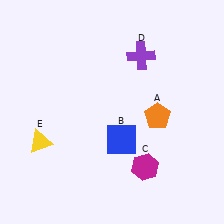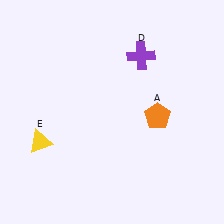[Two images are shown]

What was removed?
The blue square (B), the magenta hexagon (C) were removed in Image 2.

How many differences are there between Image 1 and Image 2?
There are 2 differences between the two images.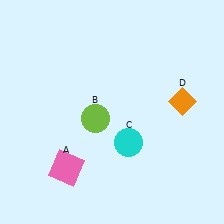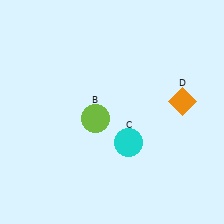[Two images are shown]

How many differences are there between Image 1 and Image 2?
There is 1 difference between the two images.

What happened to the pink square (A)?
The pink square (A) was removed in Image 2. It was in the bottom-left area of Image 1.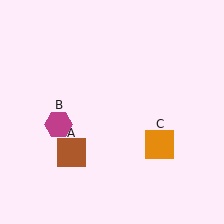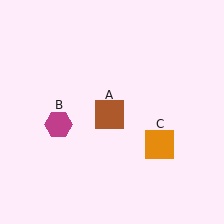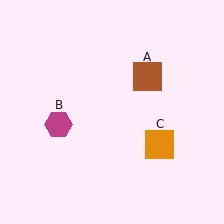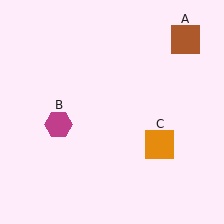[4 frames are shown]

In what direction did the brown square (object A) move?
The brown square (object A) moved up and to the right.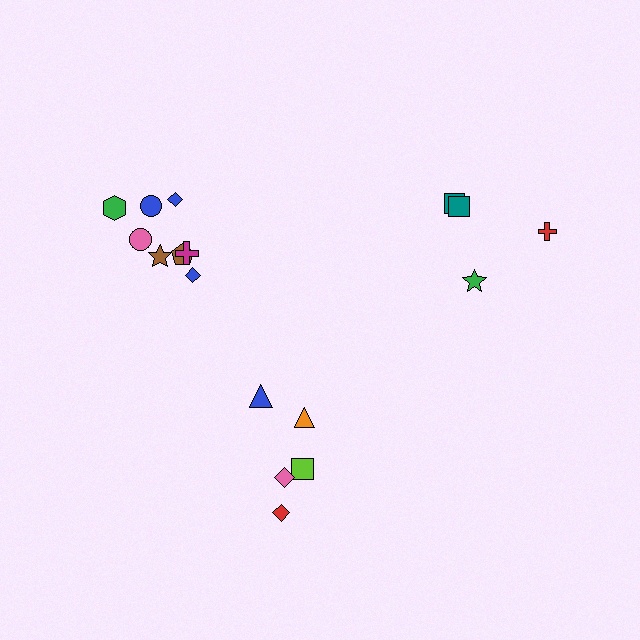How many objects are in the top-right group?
There are 4 objects.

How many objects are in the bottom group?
There are 5 objects.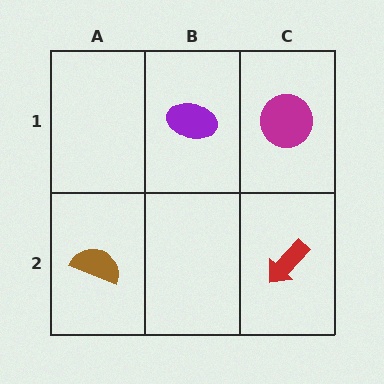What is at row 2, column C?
A red arrow.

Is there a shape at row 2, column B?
No, that cell is empty.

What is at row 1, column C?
A magenta circle.